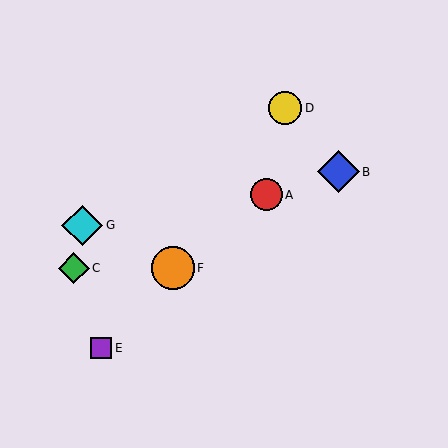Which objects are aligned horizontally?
Objects C, F are aligned horizontally.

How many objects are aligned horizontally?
2 objects (C, F) are aligned horizontally.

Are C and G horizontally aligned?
No, C is at y≈268 and G is at y≈225.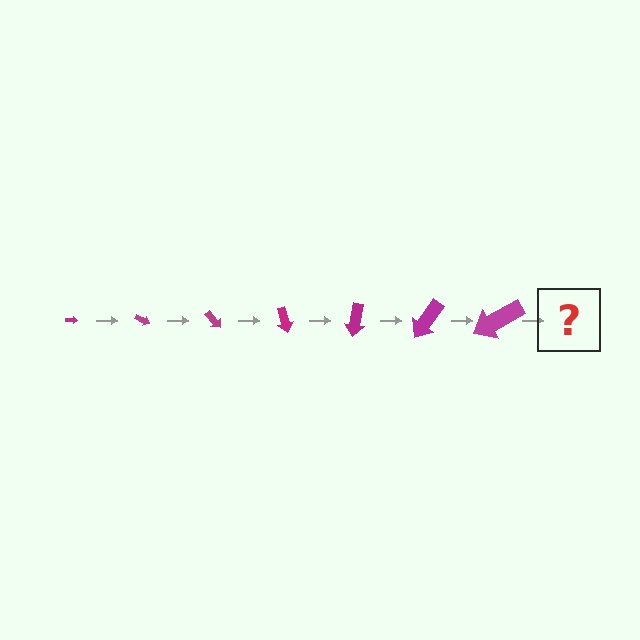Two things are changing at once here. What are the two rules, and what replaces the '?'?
The two rules are that the arrow grows larger each step and it rotates 25 degrees each step. The '?' should be an arrow, larger than the previous one and rotated 175 degrees from the start.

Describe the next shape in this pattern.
It should be an arrow, larger than the previous one and rotated 175 degrees from the start.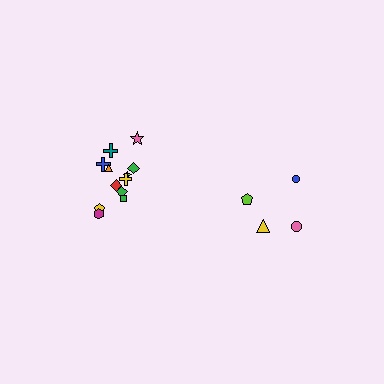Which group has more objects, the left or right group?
The left group.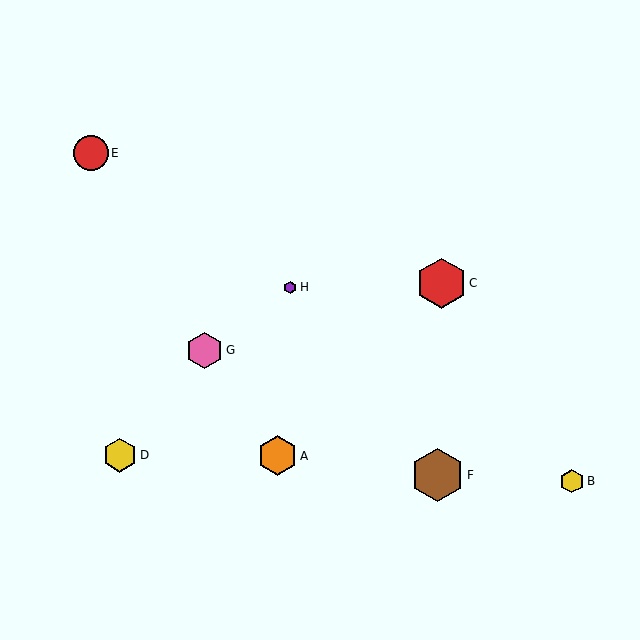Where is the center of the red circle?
The center of the red circle is at (91, 153).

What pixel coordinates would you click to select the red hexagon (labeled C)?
Click at (441, 283) to select the red hexagon C.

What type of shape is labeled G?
Shape G is a pink hexagon.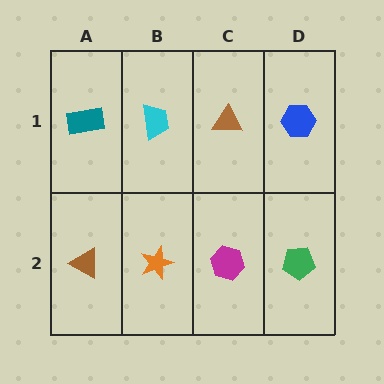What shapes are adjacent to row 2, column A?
A teal rectangle (row 1, column A), an orange star (row 2, column B).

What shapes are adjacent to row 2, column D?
A blue hexagon (row 1, column D), a magenta hexagon (row 2, column C).